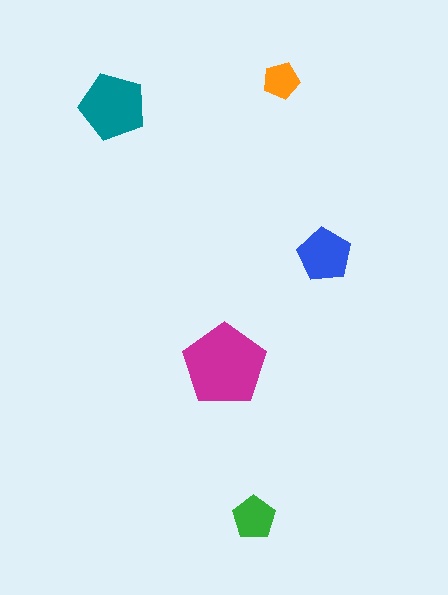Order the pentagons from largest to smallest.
the magenta one, the teal one, the blue one, the green one, the orange one.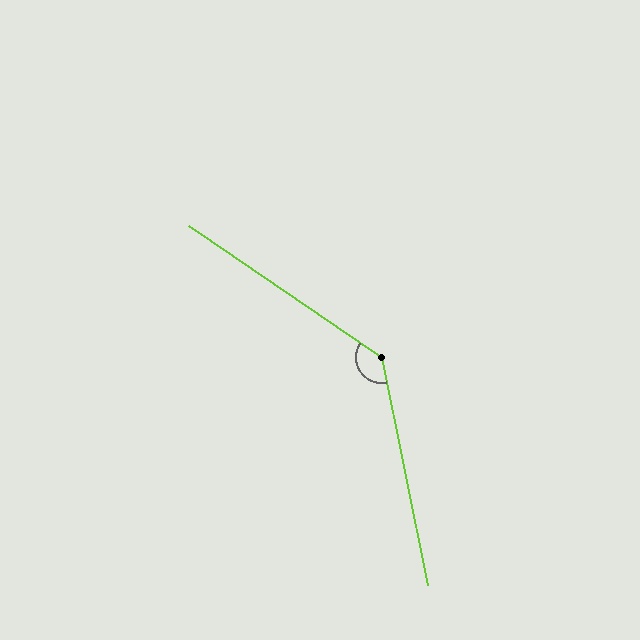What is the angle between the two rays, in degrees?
Approximately 136 degrees.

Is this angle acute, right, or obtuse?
It is obtuse.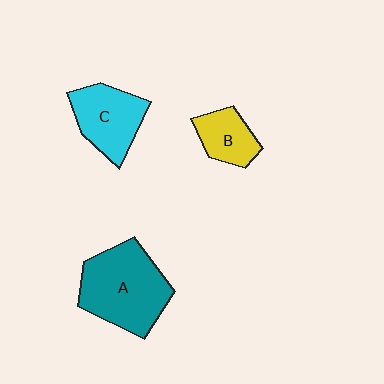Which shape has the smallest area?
Shape B (yellow).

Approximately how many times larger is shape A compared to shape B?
Approximately 2.3 times.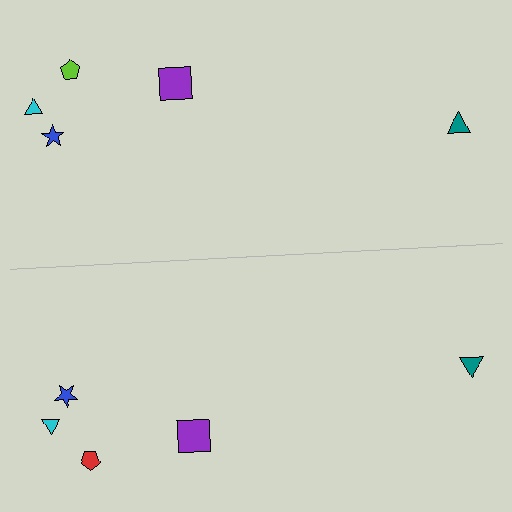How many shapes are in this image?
There are 10 shapes in this image.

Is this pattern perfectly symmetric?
No, the pattern is not perfectly symmetric. The red pentagon on the bottom side breaks the symmetry — its mirror counterpart is lime.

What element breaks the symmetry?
The red pentagon on the bottom side breaks the symmetry — its mirror counterpart is lime.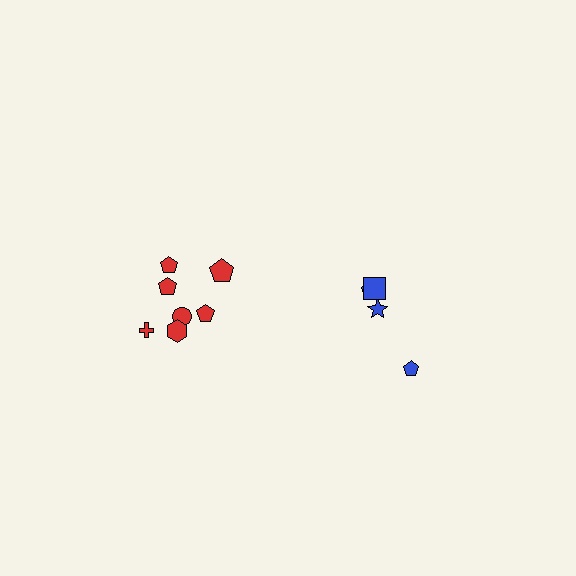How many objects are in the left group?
There are 7 objects.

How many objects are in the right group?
There are 4 objects.